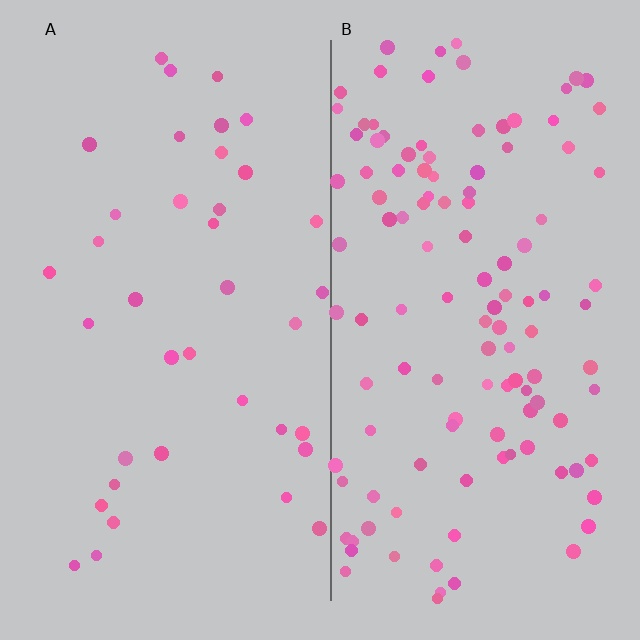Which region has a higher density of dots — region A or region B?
B (the right).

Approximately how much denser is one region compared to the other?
Approximately 3.2× — region B over region A.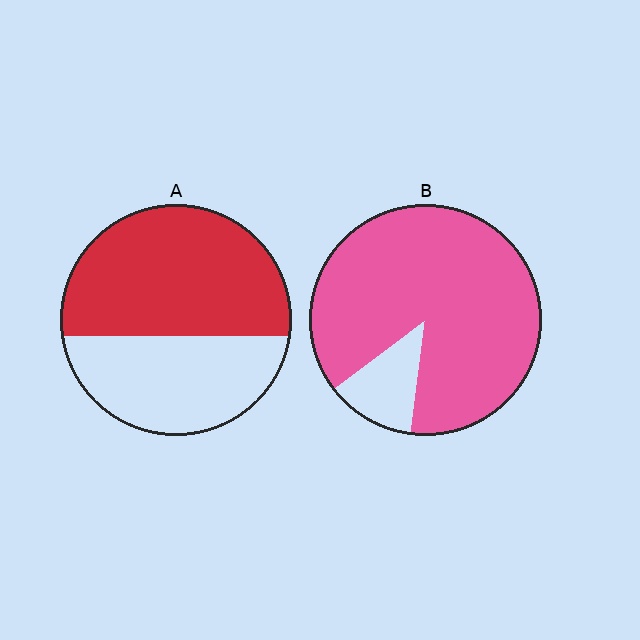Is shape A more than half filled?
Yes.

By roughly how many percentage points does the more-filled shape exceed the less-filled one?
By roughly 30 percentage points (B over A).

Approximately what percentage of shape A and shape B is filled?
A is approximately 60% and B is approximately 90%.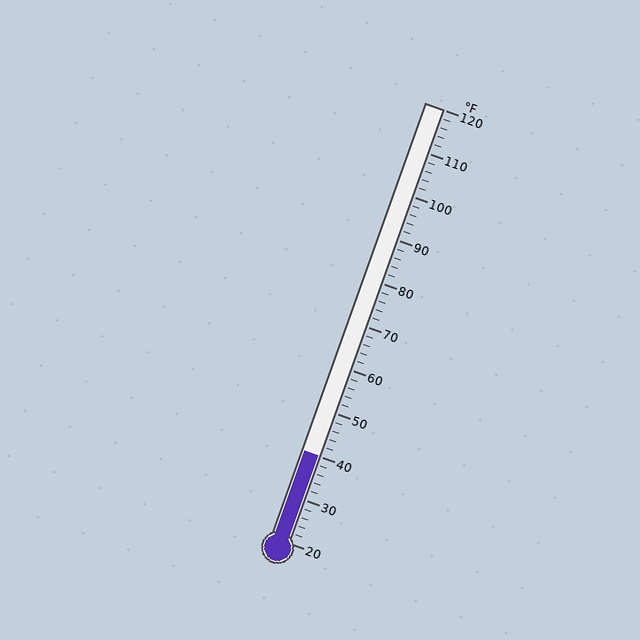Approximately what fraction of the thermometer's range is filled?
The thermometer is filled to approximately 20% of its range.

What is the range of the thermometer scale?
The thermometer scale ranges from 20°F to 120°F.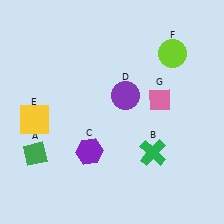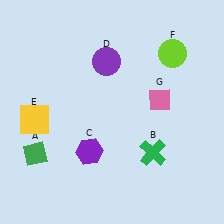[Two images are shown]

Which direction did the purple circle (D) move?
The purple circle (D) moved up.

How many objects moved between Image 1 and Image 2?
1 object moved between the two images.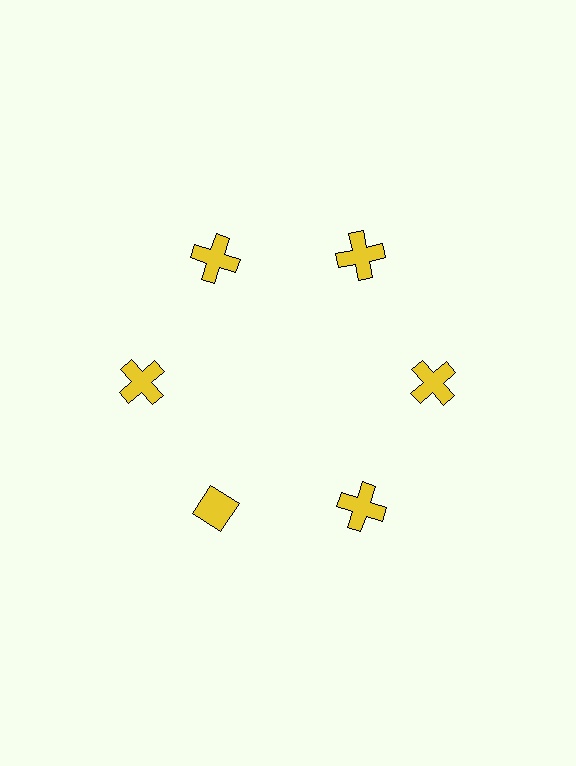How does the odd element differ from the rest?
It has a different shape: diamond instead of cross.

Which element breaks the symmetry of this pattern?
The yellow diamond at roughly the 7 o'clock position breaks the symmetry. All other shapes are yellow crosses.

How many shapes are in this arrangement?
There are 6 shapes arranged in a ring pattern.